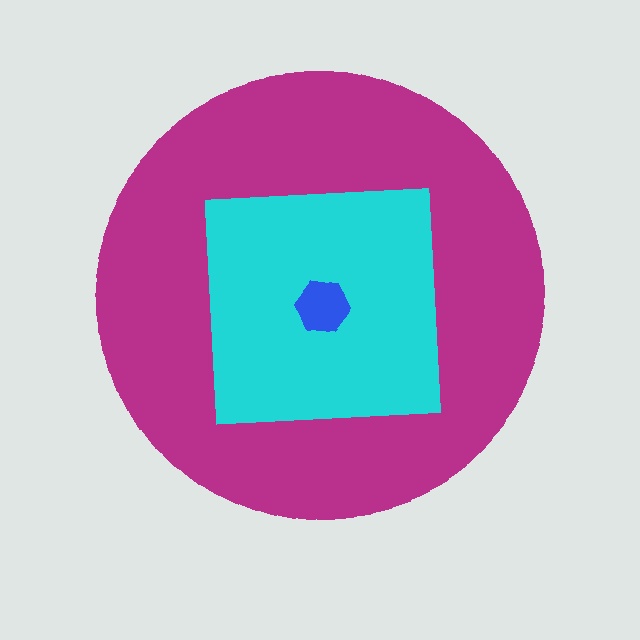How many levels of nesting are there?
3.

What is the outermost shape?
The magenta circle.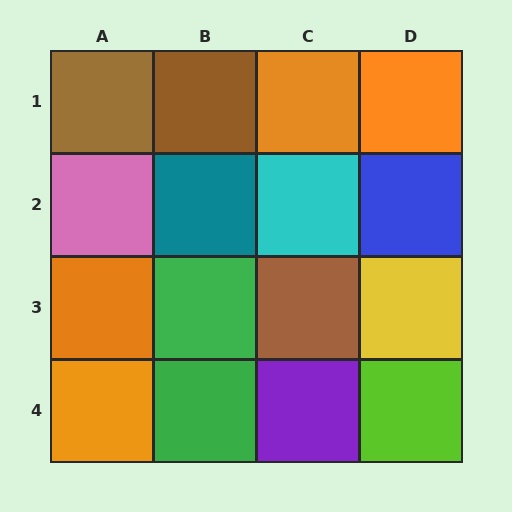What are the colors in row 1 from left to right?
Brown, brown, orange, orange.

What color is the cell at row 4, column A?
Orange.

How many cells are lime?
1 cell is lime.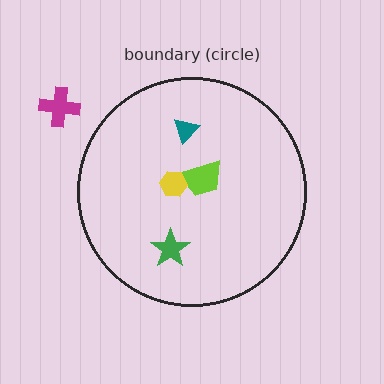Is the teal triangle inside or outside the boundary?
Inside.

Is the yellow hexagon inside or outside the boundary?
Inside.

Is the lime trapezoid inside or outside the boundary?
Inside.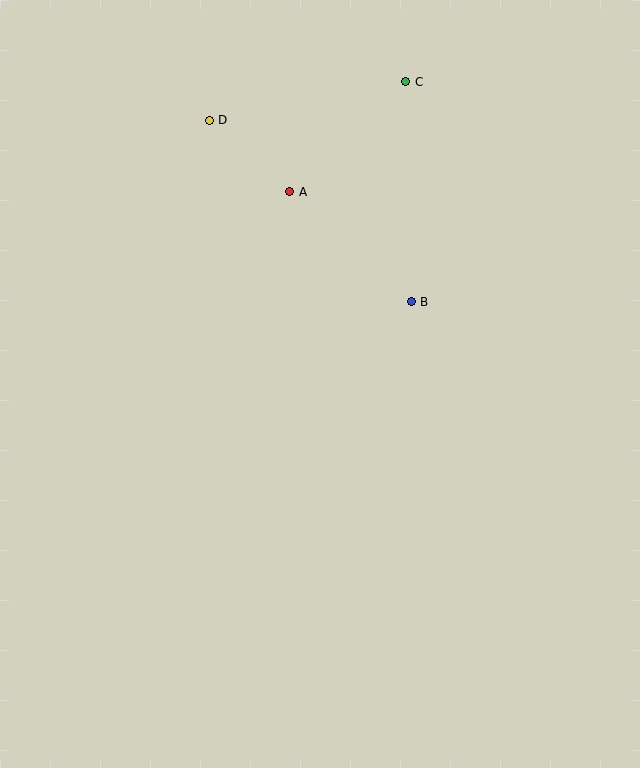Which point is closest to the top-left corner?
Point D is closest to the top-left corner.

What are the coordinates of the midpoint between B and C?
The midpoint between B and C is at (409, 192).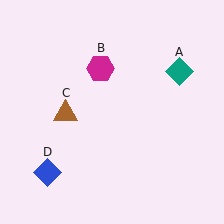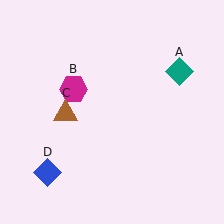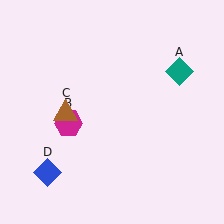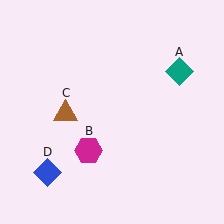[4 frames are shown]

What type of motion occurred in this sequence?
The magenta hexagon (object B) rotated counterclockwise around the center of the scene.